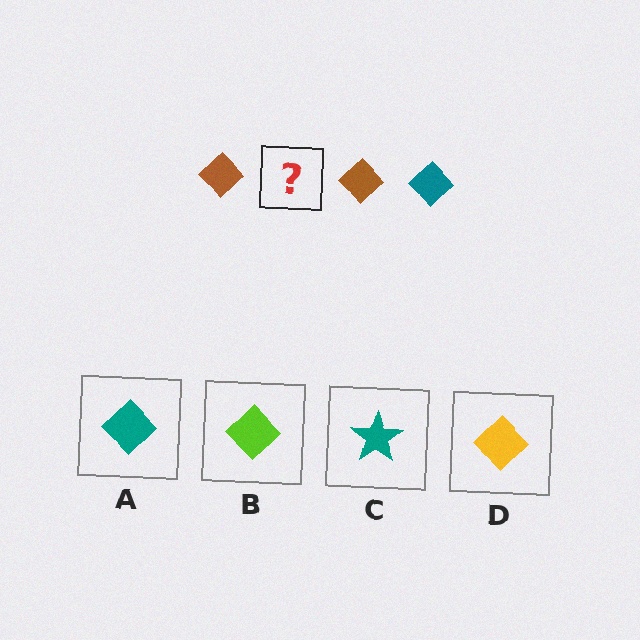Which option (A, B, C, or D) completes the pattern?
A.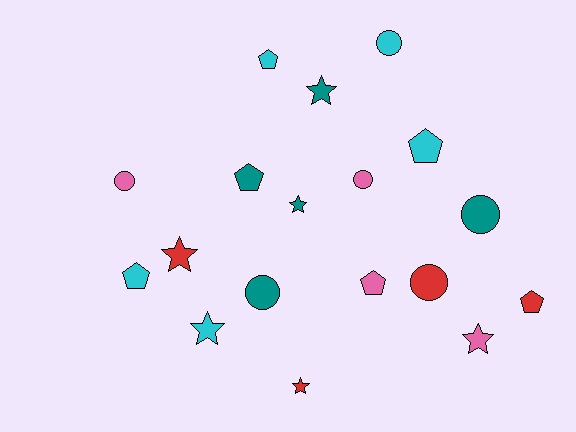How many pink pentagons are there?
There is 1 pink pentagon.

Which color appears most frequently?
Cyan, with 5 objects.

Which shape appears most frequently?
Star, with 6 objects.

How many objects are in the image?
There are 18 objects.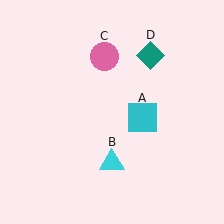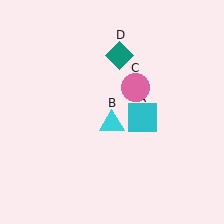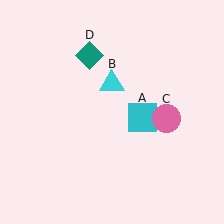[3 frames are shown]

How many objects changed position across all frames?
3 objects changed position: cyan triangle (object B), pink circle (object C), teal diamond (object D).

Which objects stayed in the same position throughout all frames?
Cyan square (object A) remained stationary.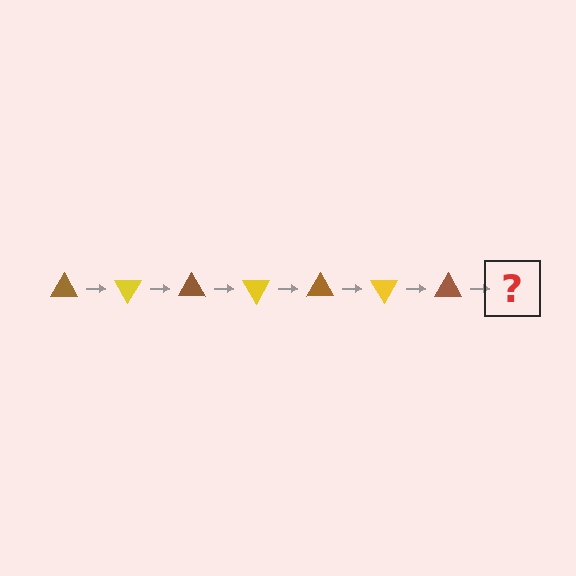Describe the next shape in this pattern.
It should be a yellow triangle, rotated 420 degrees from the start.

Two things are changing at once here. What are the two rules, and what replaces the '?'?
The two rules are that it rotates 60 degrees each step and the color cycles through brown and yellow. The '?' should be a yellow triangle, rotated 420 degrees from the start.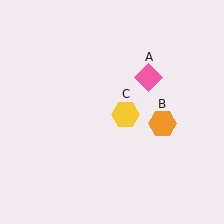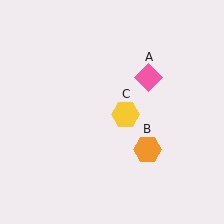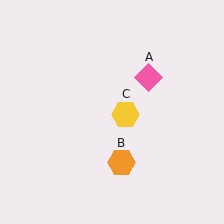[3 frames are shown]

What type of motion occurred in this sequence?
The orange hexagon (object B) rotated clockwise around the center of the scene.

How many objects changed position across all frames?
1 object changed position: orange hexagon (object B).